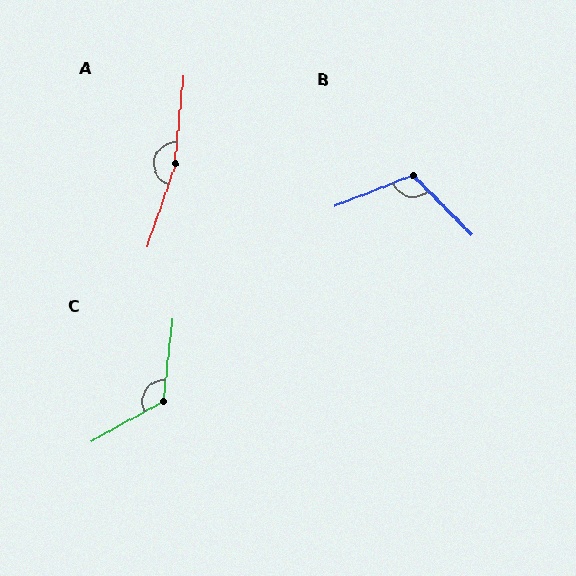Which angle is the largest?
A, at approximately 166 degrees.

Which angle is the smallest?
B, at approximately 113 degrees.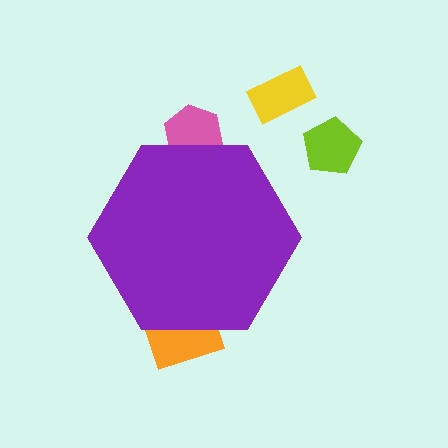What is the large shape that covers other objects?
A purple hexagon.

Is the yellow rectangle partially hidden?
No, the yellow rectangle is fully visible.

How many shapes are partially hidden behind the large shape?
2 shapes are partially hidden.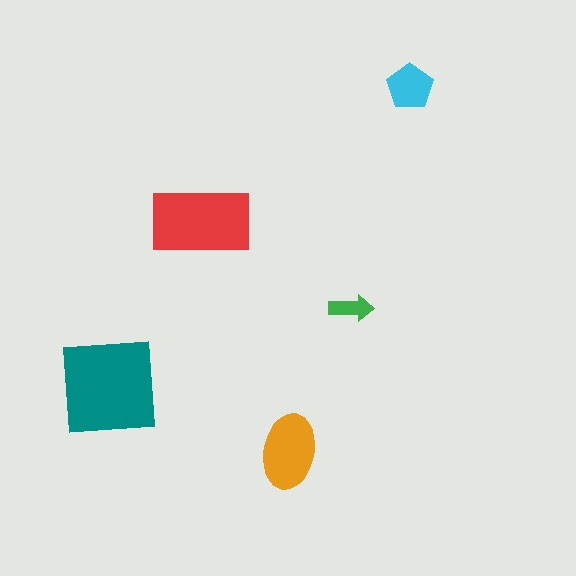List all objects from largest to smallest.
The teal square, the red rectangle, the orange ellipse, the cyan pentagon, the green arrow.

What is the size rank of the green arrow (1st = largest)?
5th.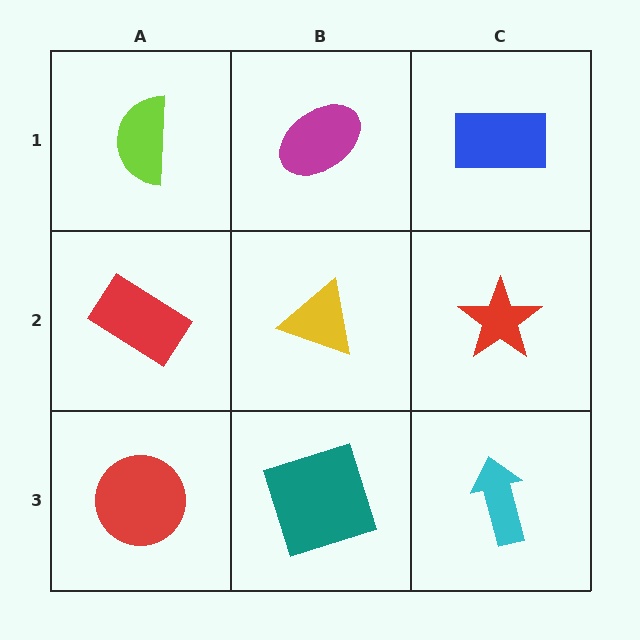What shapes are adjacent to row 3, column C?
A red star (row 2, column C), a teal square (row 3, column B).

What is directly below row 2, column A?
A red circle.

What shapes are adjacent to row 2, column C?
A blue rectangle (row 1, column C), a cyan arrow (row 3, column C), a yellow triangle (row 2, column B).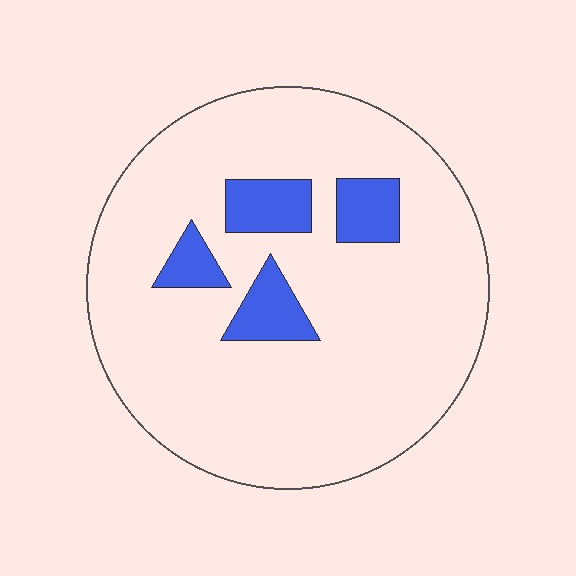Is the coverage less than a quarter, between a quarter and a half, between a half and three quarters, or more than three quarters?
Less than a quarter.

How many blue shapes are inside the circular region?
4.